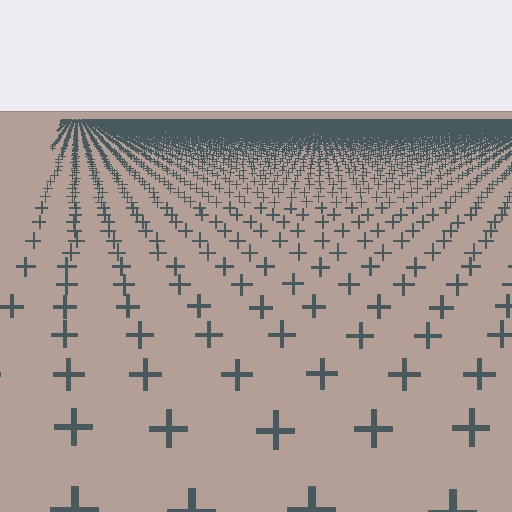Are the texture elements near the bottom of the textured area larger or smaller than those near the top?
Larger. Near the bottom, elements are closer to the viewer and appear at a bigger on-screen size.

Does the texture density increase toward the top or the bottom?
Density increases toward the top.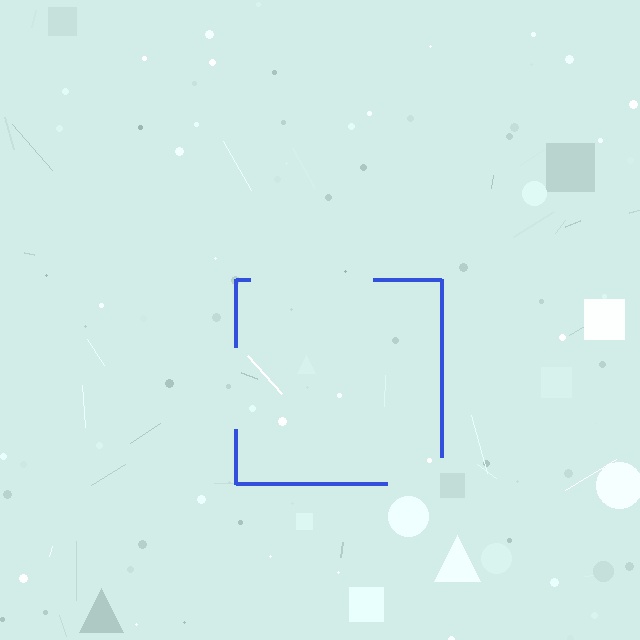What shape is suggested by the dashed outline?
The dashed outline suggests a square.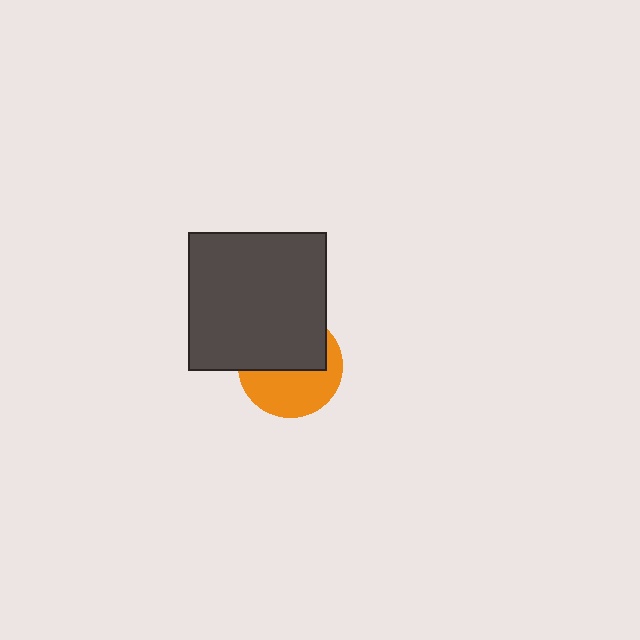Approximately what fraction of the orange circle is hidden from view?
Roughly 51% of the orange circle is hidden behind the dark gray square.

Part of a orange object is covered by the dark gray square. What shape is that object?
It is a circle.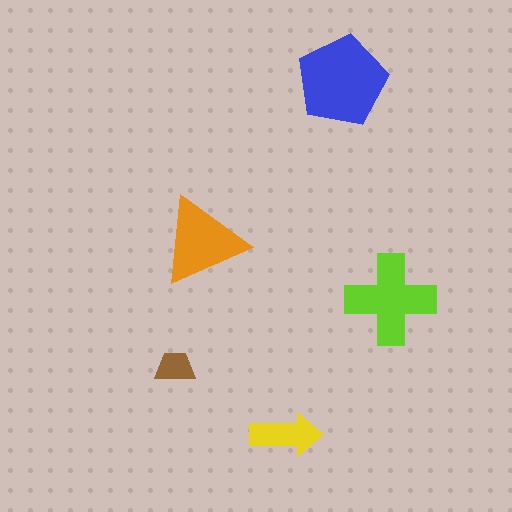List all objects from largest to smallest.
The blue pentagon, the lime cross, the orange triangle, the yellow arrow, the brown trapezoid.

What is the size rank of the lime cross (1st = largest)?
2nd.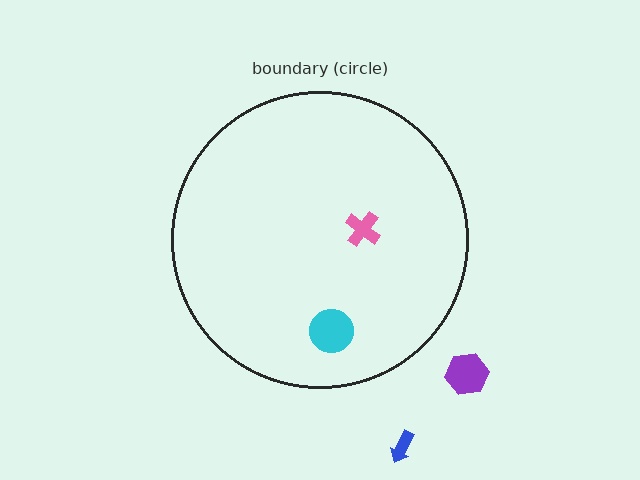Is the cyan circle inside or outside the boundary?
Inside.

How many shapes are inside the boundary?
2 inside, 2 outside.